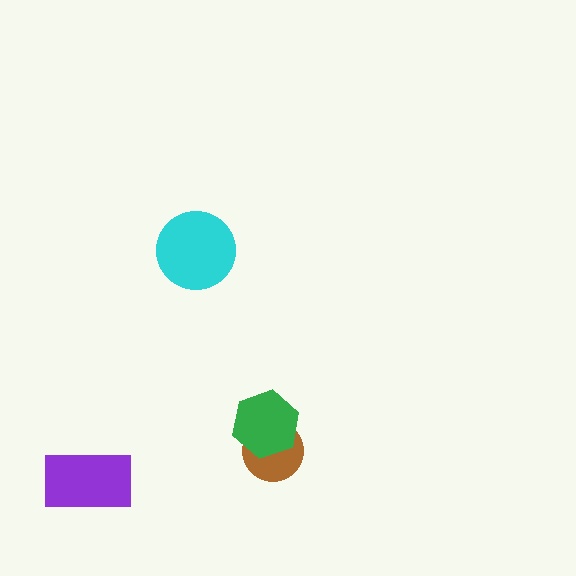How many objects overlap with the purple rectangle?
0 objects overlap with the purple rectangle.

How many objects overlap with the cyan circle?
0 objects overlap with the cyan circle.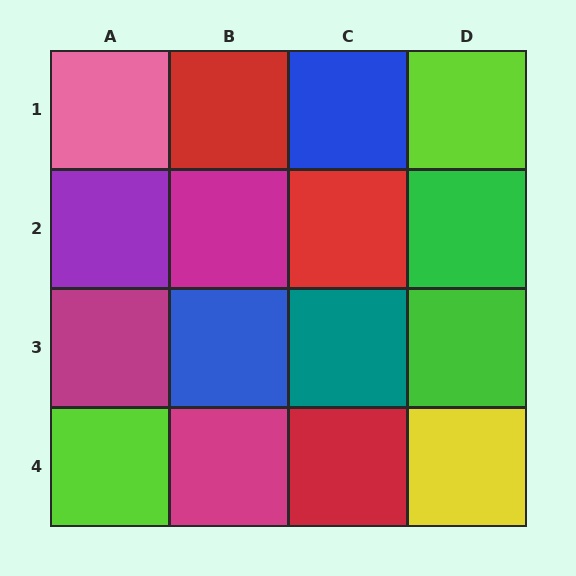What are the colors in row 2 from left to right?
Purple, magenta, red, green.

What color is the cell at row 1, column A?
Pink.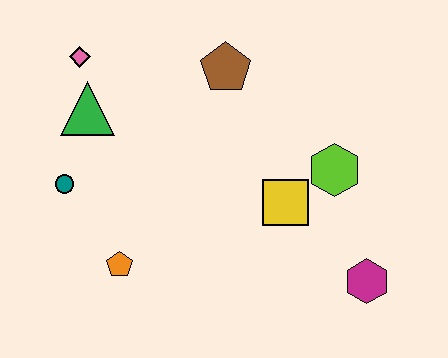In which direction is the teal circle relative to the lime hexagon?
The teal circle is to the left of the lime hexagon.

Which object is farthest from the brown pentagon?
The magenta hexagon is farthest from the brown pentagon.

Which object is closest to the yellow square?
The lime hexagon is closest to the yellow square.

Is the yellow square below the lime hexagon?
Yes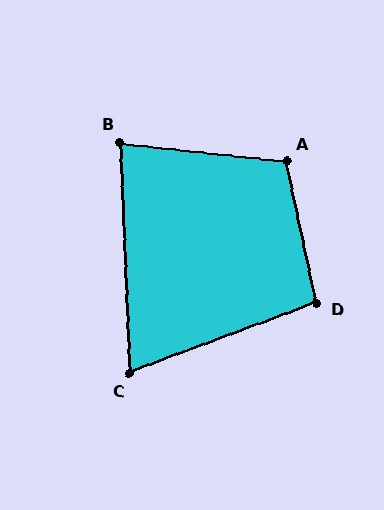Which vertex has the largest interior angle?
A, at approximately 108 degrees.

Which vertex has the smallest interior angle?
C, at approximately 72 degrees.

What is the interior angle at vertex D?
Approximately 99 degrees (obtuse).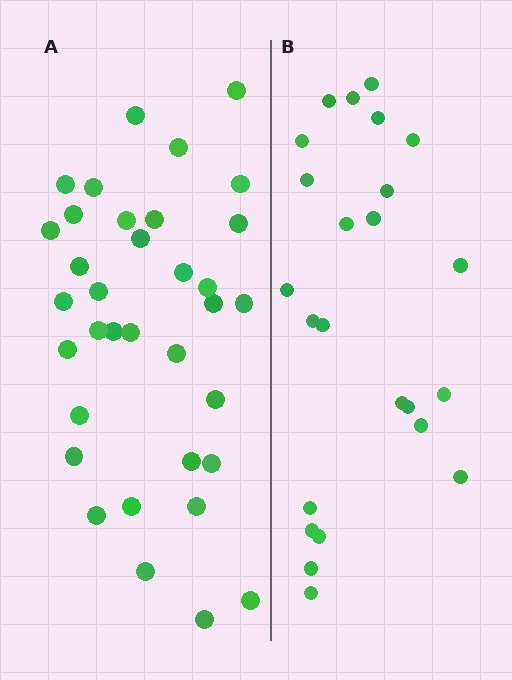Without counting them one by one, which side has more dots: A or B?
Region A (the left region) has more dots.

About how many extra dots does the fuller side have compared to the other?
Region A has roughly 12 or so more dots than region B.